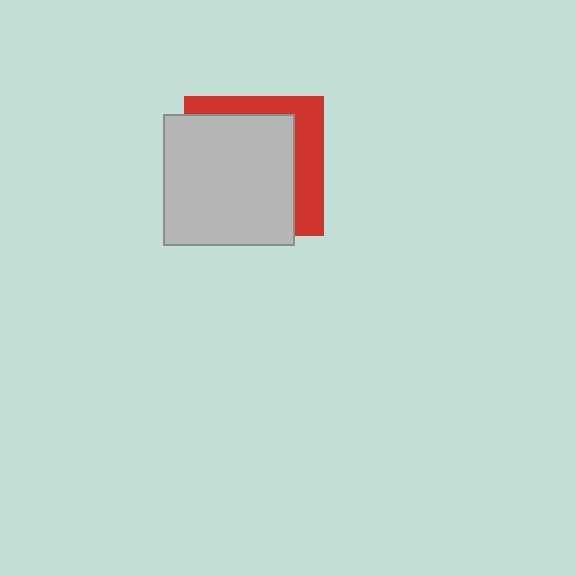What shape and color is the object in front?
The object in front is a light gray square.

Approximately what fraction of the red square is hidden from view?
Roughly 70% of the red square is hidden behind the light gray square.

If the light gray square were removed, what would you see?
You would see the complete red square.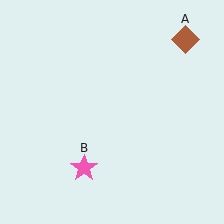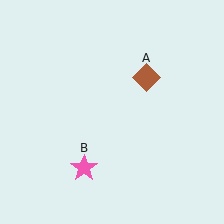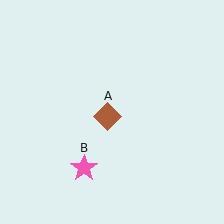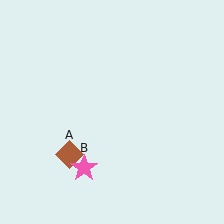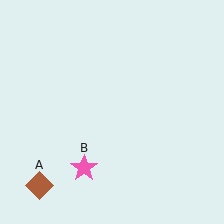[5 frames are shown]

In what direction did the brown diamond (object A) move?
The brown diamond (object A) moved down and to the left.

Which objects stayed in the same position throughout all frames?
Pink star (object B) remained stationary.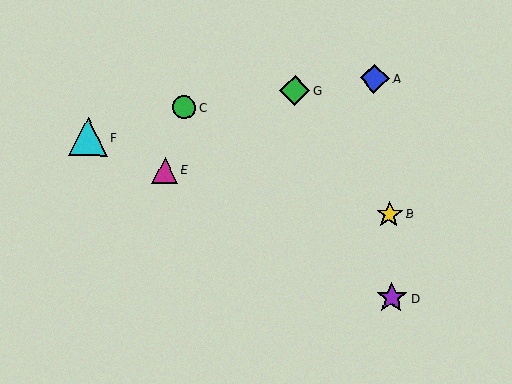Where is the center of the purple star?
The center of the purple star is at (392, 298).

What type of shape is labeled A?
Shape A is a blue diamond.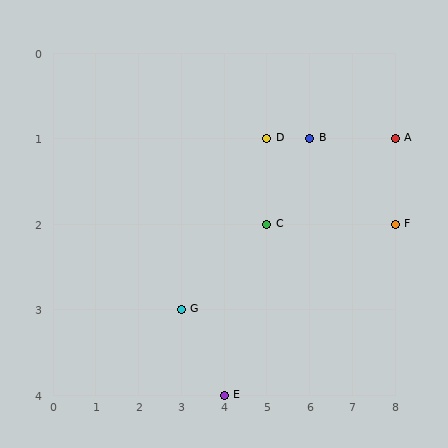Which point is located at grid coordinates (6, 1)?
Point B is at (6, 1).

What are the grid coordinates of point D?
Point D is at grid coordinates (5, 1).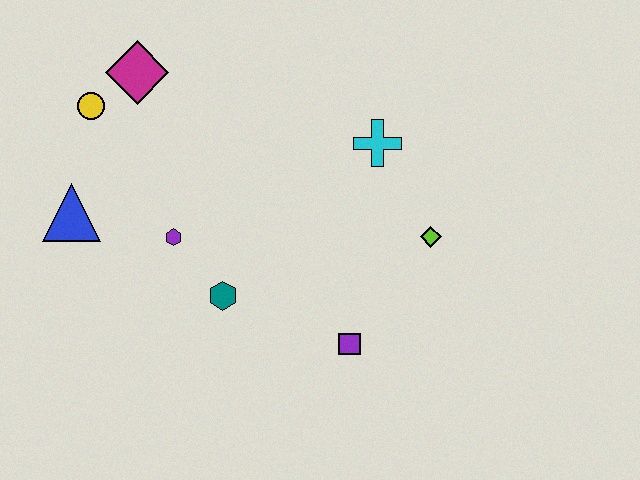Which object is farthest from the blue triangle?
The lime diamond is farthest from the blue triangle.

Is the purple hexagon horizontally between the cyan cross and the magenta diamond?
Yes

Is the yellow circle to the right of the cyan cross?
No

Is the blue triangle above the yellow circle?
No